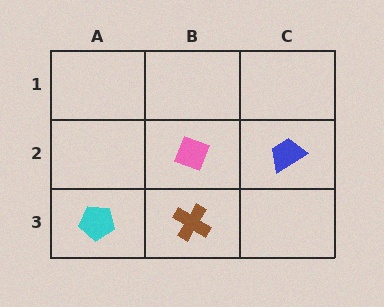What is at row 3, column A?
A cyan pentagon.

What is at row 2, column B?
A pink diamond.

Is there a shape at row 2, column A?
No, that cell is empty.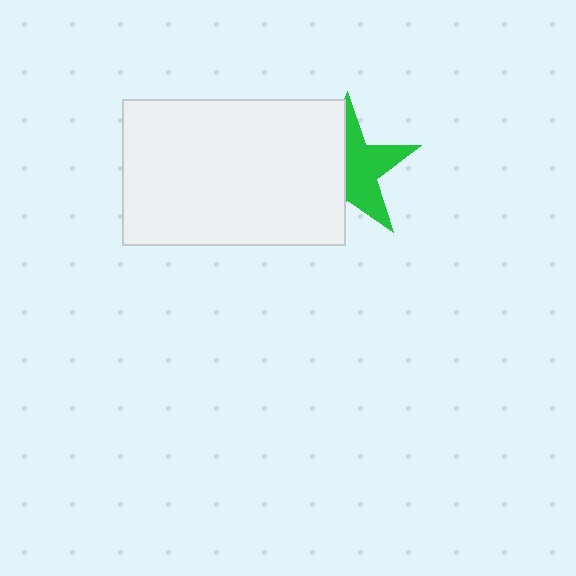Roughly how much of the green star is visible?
About half of it is visible (roughly 53%).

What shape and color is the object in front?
The object in front is a white rectangle.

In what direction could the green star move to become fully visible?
The green star could move right. That would shift it out from behind the white rectangle entirely.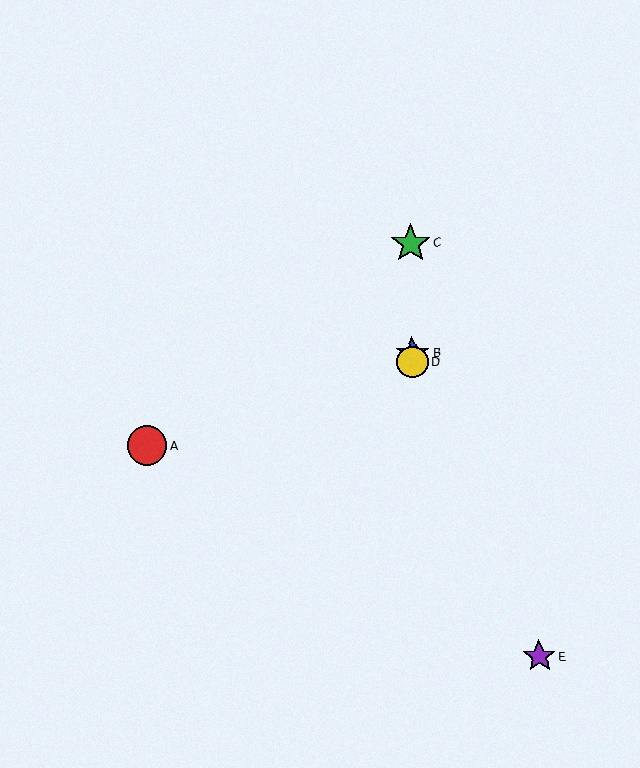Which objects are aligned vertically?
Objects B, C, D are aligned vertically.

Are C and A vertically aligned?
No, C is at x≈411 and A is at x≈147.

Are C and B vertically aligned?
Yes, both are at x≈411.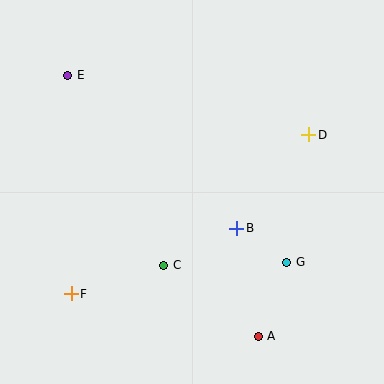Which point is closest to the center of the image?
Point B at (237, 228) is closest to the center.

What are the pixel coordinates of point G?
Point G is at (287, 262).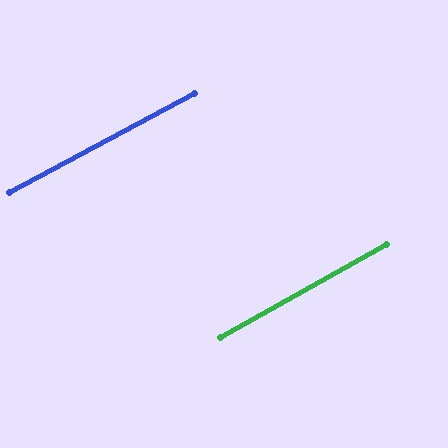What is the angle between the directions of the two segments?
Approximately 1 degree.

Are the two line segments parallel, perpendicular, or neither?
Parallel — their directions differ by only 1.2°.